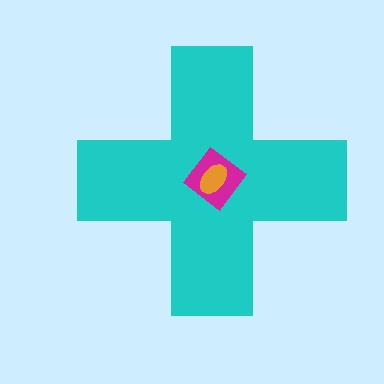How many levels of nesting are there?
3.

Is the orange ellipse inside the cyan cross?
Yes.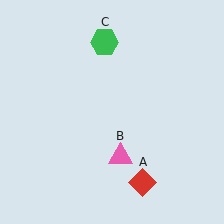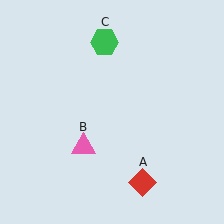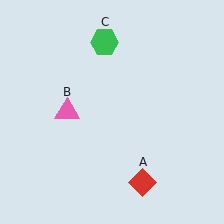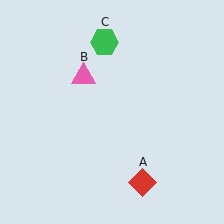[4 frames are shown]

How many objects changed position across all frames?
1 object changed position: pink triangle (object B).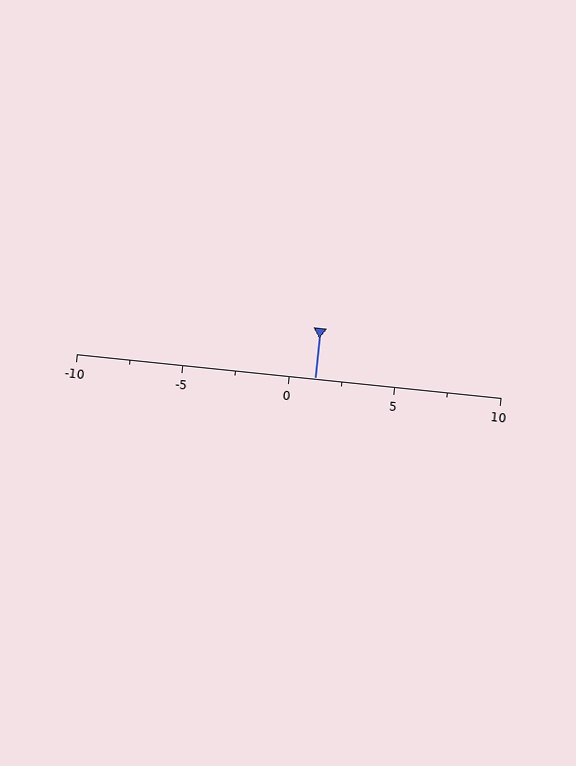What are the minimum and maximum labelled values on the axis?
The axis runs from -10 to 10.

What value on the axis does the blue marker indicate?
The marker indicates approximately 1.2.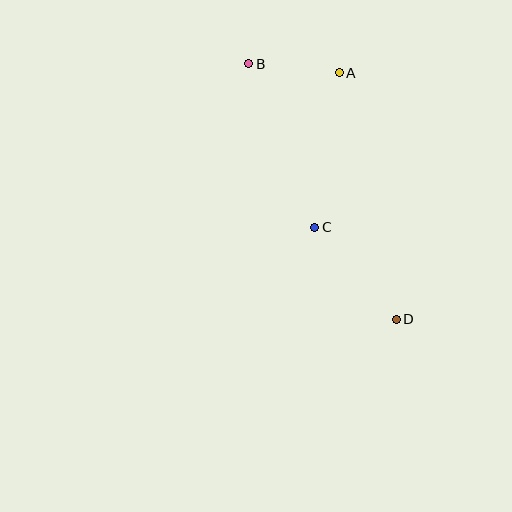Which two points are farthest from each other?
Points B and D are farthest from each other.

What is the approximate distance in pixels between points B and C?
The distance between B and C is approximately 177 pixels.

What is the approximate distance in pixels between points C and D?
The distance between C and D is approximately 123 pixels.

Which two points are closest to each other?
Points A and B are closest to each other.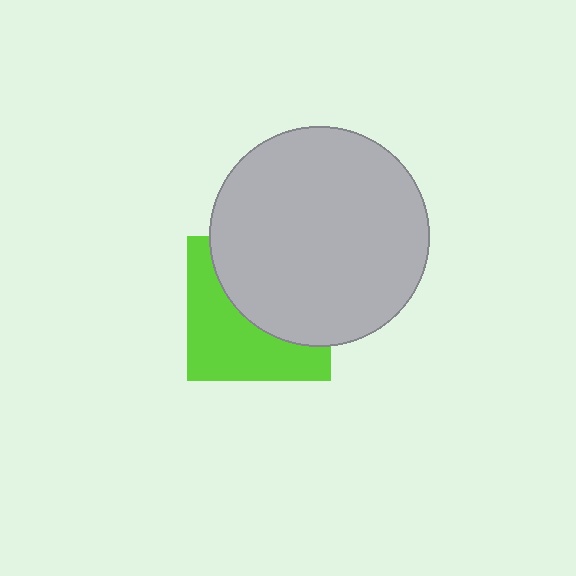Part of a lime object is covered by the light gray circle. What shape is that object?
It is a square.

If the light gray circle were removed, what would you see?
You would see the complete lime square.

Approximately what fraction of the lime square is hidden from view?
Roughly 52% of the lime square is hidden behind the light gray circle.